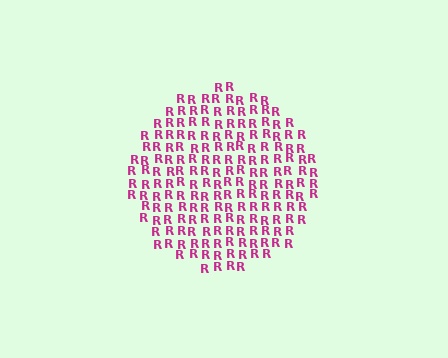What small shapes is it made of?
It is made of small letter R's.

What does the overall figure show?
The overall figure shows a circle.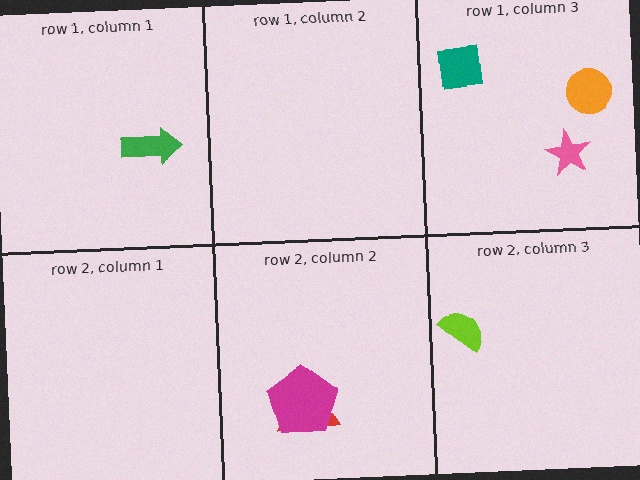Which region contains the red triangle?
The row 2, column 2 region.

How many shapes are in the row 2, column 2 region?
2.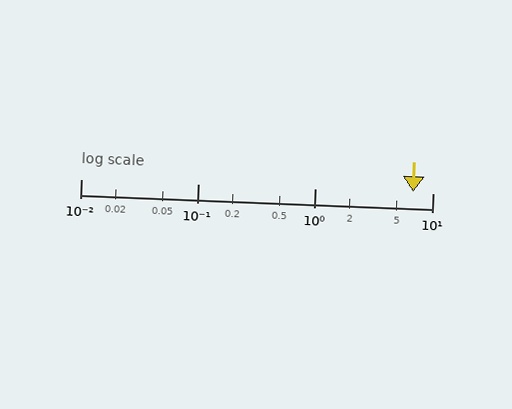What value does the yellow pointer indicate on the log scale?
The pointer indicates approximately 6.8.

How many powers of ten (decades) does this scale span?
The scale spans 3 decades, from 0.01 to 10.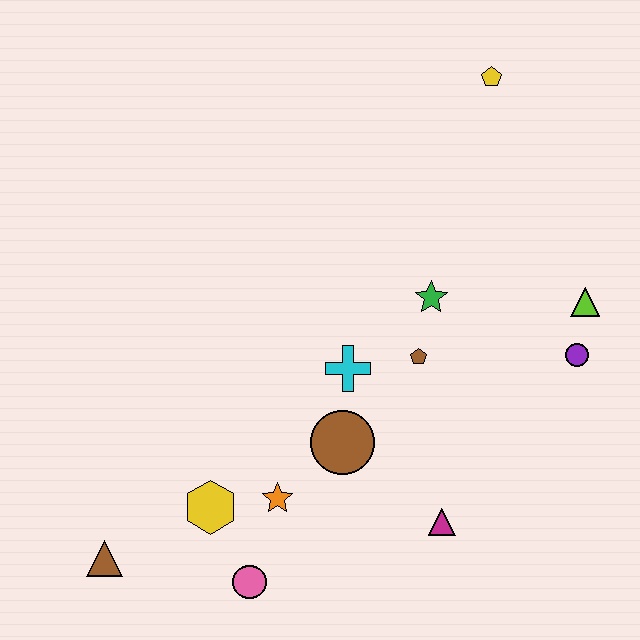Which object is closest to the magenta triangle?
The brown circle is closest to the magenta triangle.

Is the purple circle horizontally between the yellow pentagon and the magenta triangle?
No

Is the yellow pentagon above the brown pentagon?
Yes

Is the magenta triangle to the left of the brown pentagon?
No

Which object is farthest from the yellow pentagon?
The brown triangle is farthest from the yellow pentagon.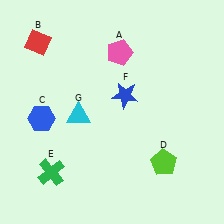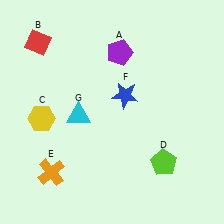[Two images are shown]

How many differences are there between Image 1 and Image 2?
There are 3 differences between the two images.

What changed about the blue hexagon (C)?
In Image 1, C is blue. In Image 2, it changed to yellow.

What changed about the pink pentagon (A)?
In Image 1, A is pink. In Image 2, it changed to purple.